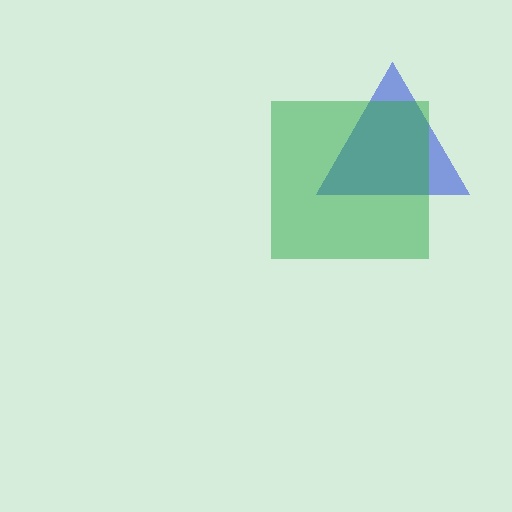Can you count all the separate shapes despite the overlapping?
Yes, there are 2 separate shapes.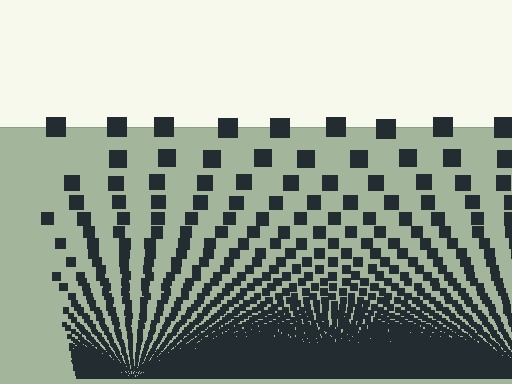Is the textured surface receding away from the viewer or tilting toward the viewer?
The surface appears to tilt toward the viewer. Texture elements get larger and sparser toward the top.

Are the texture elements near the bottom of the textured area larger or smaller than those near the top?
Smaller. The gradient is inverted — elements near the bottom are smaller and denser.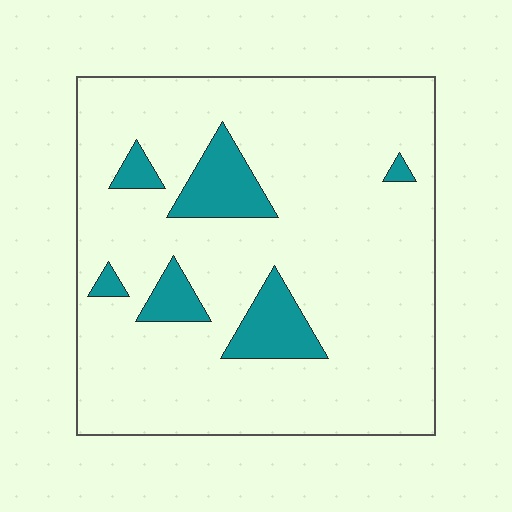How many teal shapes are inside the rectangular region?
6.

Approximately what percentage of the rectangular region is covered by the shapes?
Approximately 10%.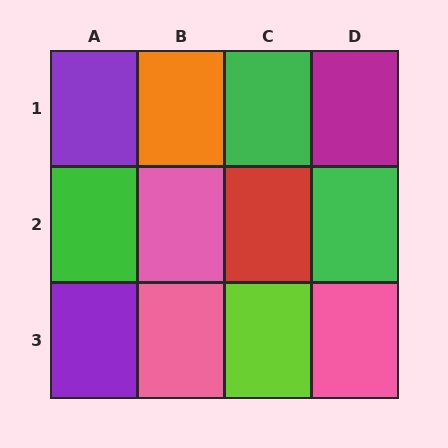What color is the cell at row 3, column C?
Lime.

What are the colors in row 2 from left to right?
Green, pink, red, green.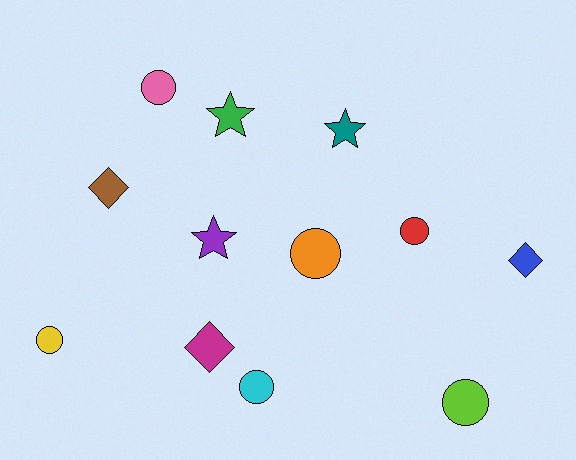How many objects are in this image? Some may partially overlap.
There are 12 objects.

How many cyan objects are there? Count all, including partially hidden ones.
There is 1 cyan object.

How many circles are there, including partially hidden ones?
There are 6 circles.